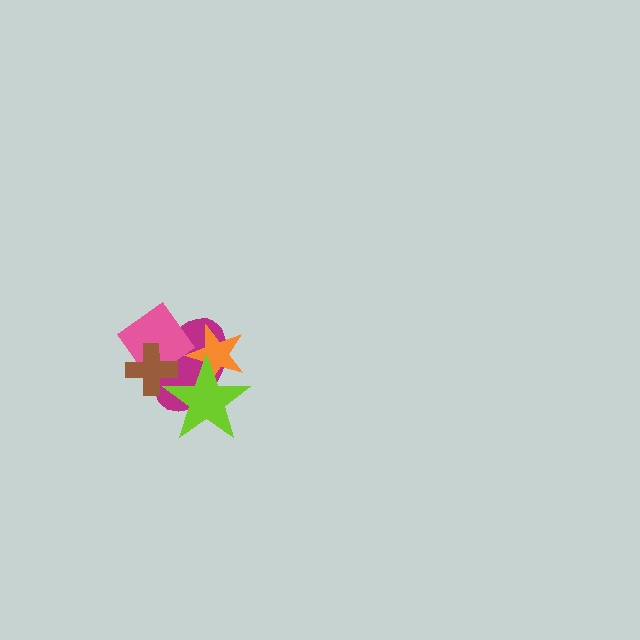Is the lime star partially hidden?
Yes, it is partially covered by another shape.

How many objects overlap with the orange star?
3 objects overlap with the orange star.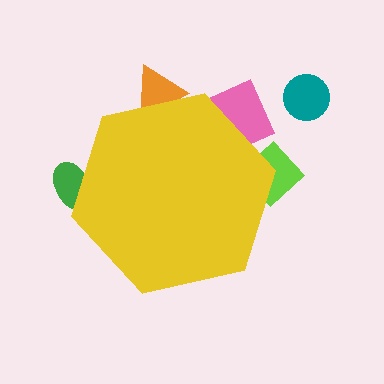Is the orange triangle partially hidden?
Yes, the orange triangle is partially hidden behind the yellow hexagon.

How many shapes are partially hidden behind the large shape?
4 shapes are partially hidden.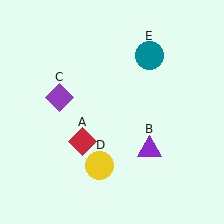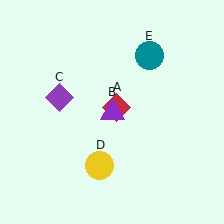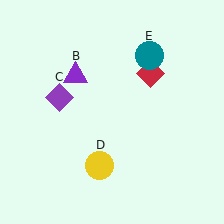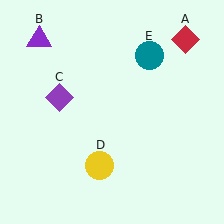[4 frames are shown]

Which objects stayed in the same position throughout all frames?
Purple diamond (object C) and yellow circle (object D) and teal circle (object E) remained stationary.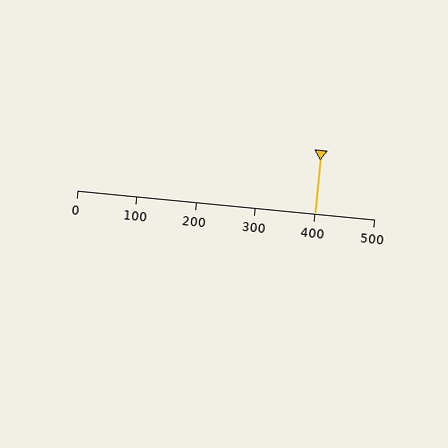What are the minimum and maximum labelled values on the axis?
The axis runs from 0 to 500.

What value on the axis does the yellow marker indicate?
The marker indicates approximately 400.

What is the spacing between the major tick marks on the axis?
The major ticks are spaced 100 apart.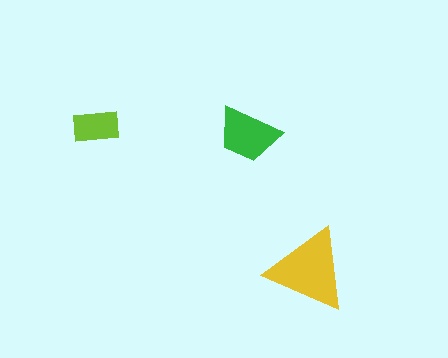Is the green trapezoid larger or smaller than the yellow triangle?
Smaller.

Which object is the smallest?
The lime rectangle.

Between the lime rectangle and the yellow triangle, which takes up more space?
The yellow triangle.